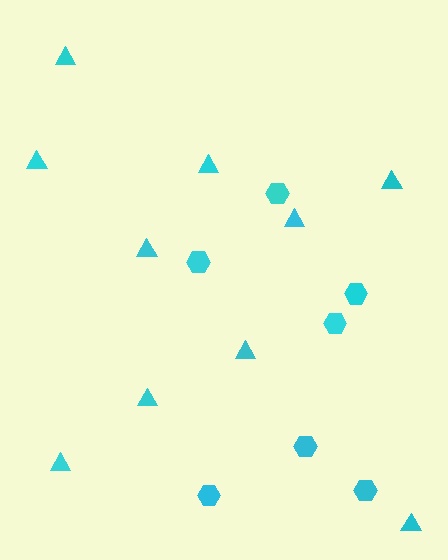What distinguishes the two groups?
There are 2 groups: one group of hexagons (7) and one group of triangles (10).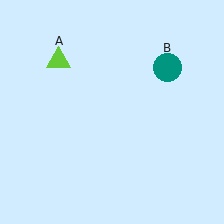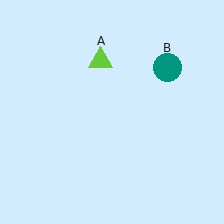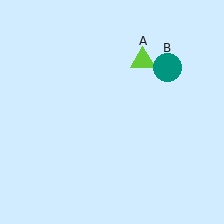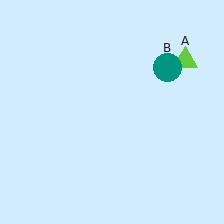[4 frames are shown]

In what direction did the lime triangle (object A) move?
The lime triangle (object A) moved right.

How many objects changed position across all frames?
1 object changed position: lime triangle (object A).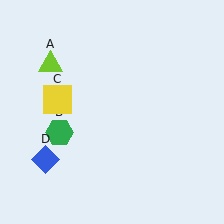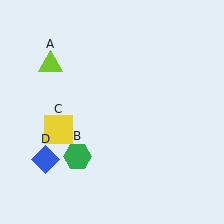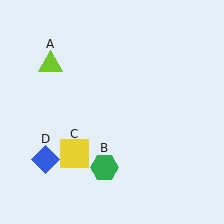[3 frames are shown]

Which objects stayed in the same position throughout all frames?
Lime triangle (object A) and blue diamond (object D) remained stationary.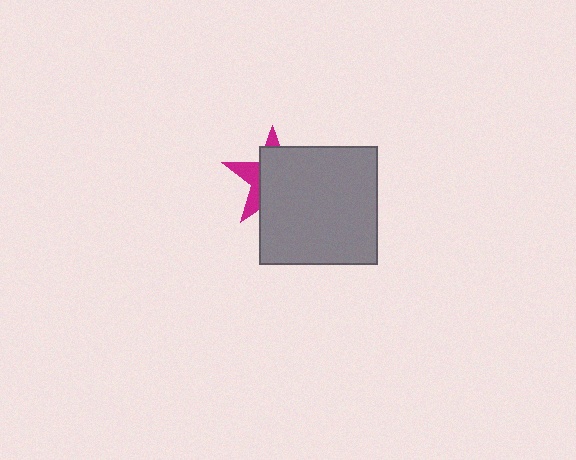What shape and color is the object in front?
The object in front is a gray square.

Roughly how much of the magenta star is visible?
A small part of it is visible (roughly 32%).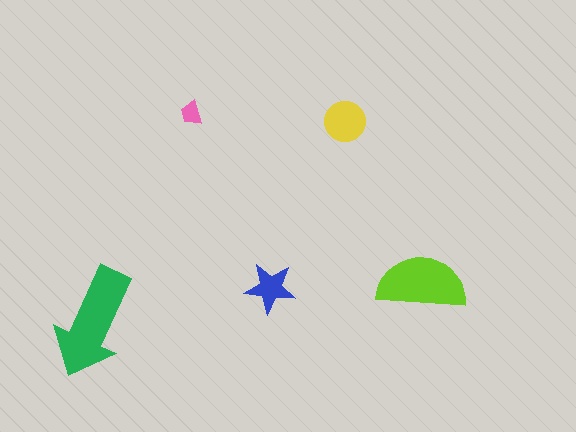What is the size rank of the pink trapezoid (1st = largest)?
5th.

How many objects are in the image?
There are 5 objects in the image.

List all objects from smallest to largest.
The pink trapezoid, the blue star, the yellow circle, the lime semicircle, the green arrow.